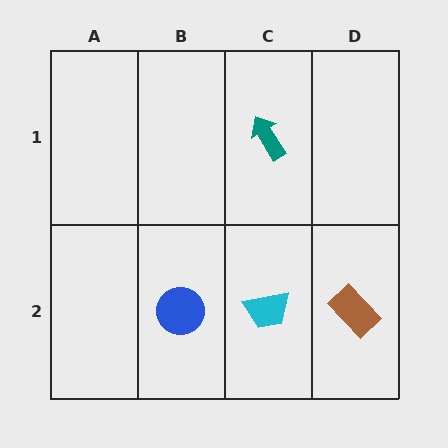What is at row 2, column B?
A blue circle.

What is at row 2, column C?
A cyan trapezoid.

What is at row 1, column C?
A teal arrow.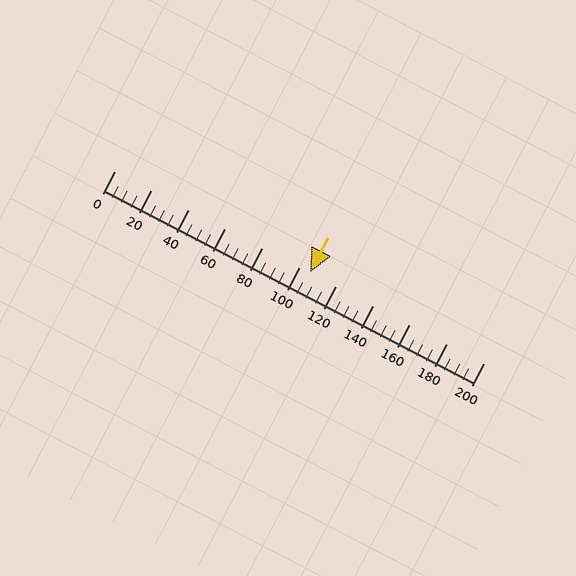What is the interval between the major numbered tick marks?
The major tick marks are spaced 20 units apart.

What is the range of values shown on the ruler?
The ruler shows values from 0 to 200.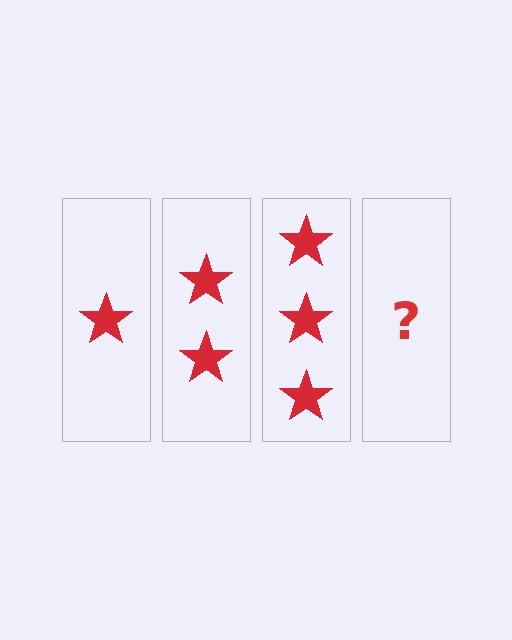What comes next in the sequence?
The next element should be 4 stars.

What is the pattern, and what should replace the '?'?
The pattern is that each step adds one more star. The '?' should be 4 stars.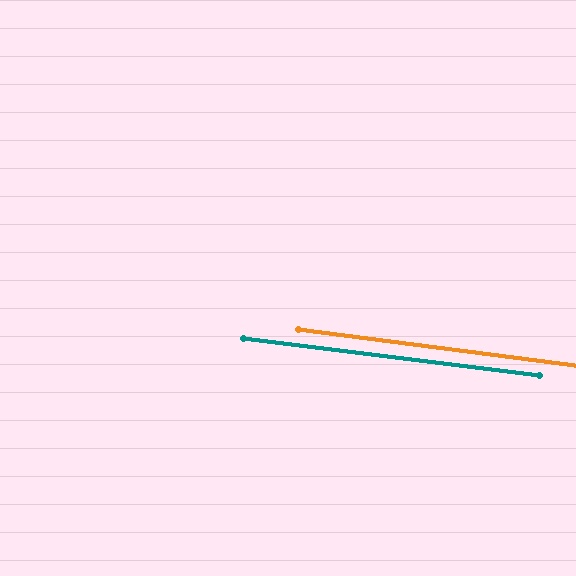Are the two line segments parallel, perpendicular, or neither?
Parallel — their directions differ by only 0.4°.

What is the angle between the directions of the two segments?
Approximately 0 degrees.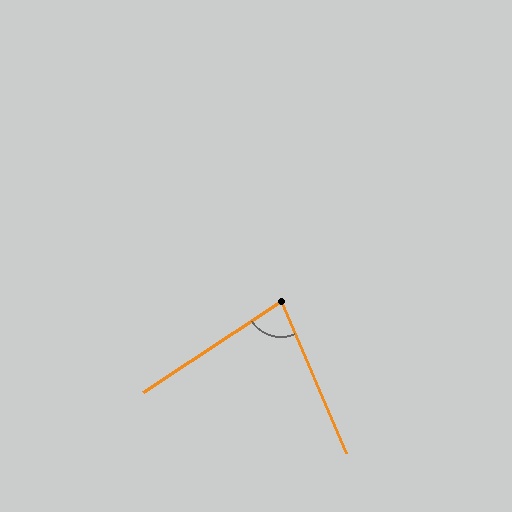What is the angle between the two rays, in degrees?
Approximately 80 degrees.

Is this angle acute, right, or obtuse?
It is acute.